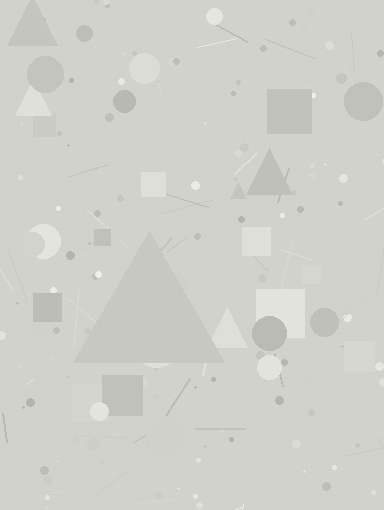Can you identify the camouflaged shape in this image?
The camouflaged shape is a triangle.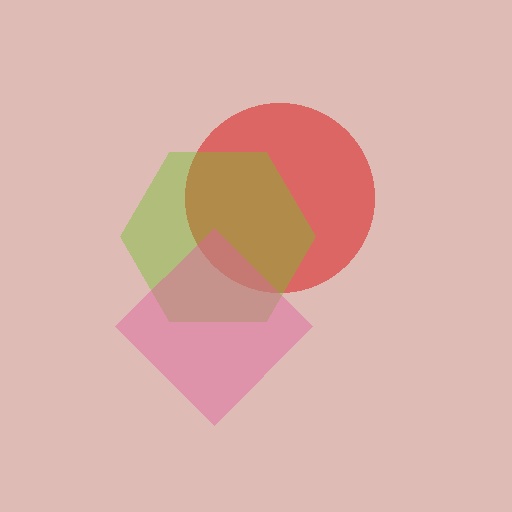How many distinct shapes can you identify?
There are 3 distinct shapes: a red circle, a lime hexagon, a pink diamond.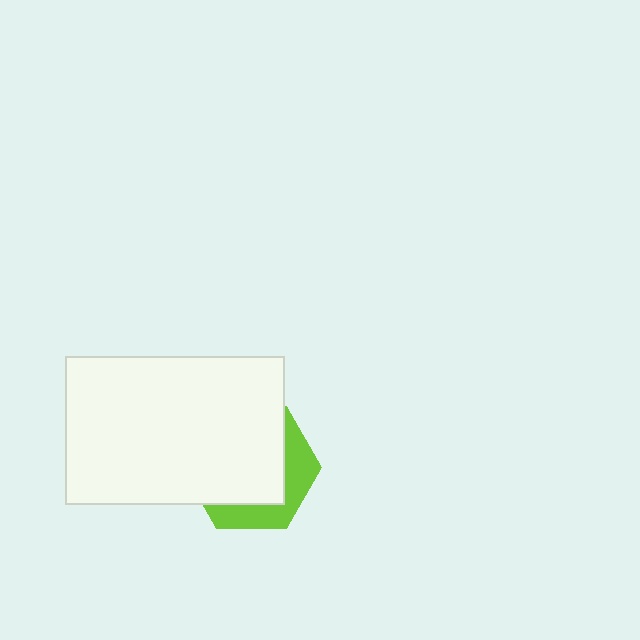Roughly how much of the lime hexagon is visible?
A small part of it is visible (roughly 32%).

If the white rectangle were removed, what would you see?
You would see the complete lime hexagon.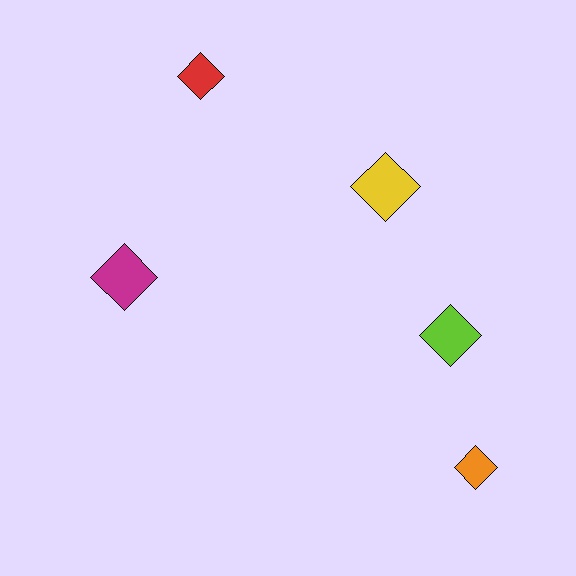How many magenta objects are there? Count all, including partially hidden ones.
There is 1 magenta object.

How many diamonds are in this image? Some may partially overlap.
There are 5 diamonds.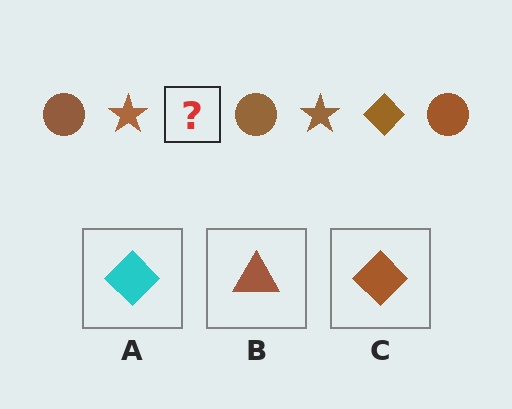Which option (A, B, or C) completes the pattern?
C.